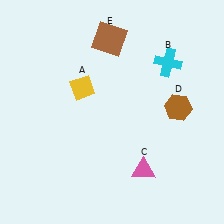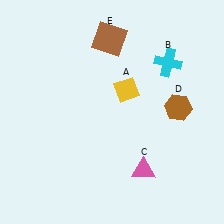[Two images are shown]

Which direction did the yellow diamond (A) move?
The yellow diamond (A) moved right.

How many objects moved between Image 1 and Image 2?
1 object moved between the two images.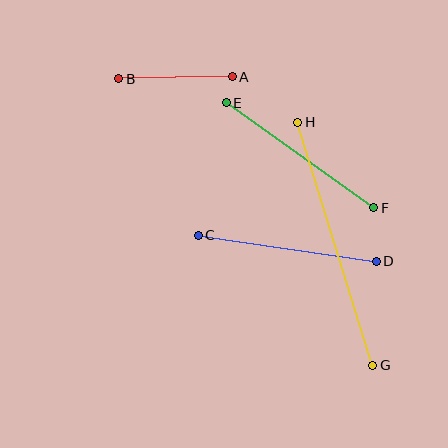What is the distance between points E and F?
The distance is approximately 181 pixels.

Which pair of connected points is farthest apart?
Points G and H are farthest apart.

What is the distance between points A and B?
The distance is approximately 113 pixels.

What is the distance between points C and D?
The distance is approximately 180 pixels.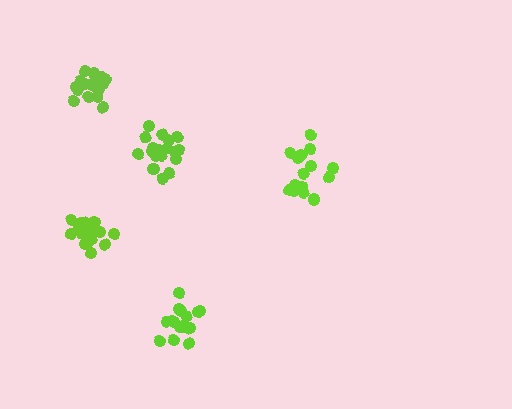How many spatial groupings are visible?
There are 5 spatial groupings.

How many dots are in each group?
Group 1: 18 dots, Group 2: 15 dots, Group 3: 19 dots, Group 4: 16 dots, Group 5: 17 dots (85 total).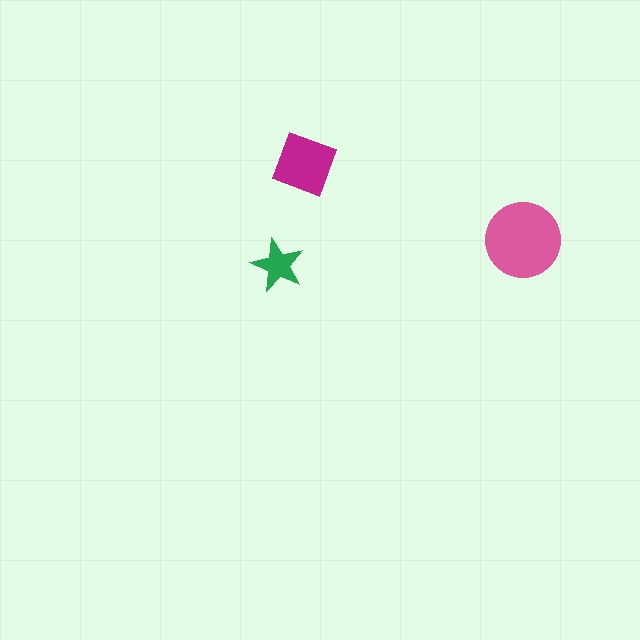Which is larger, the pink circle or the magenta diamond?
The pink circle.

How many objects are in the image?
There are 3 objects in the image.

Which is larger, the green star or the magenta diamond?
The magenta diamond.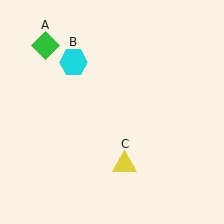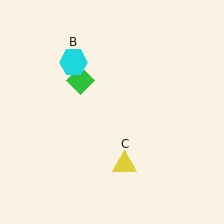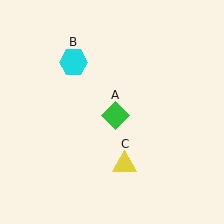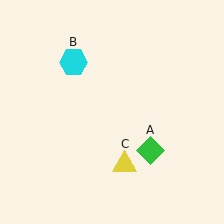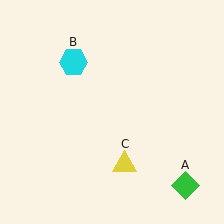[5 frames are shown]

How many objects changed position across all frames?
1 object changed position: green diamond (object A).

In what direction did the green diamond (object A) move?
The green diamond (object A) moved down and to the right.